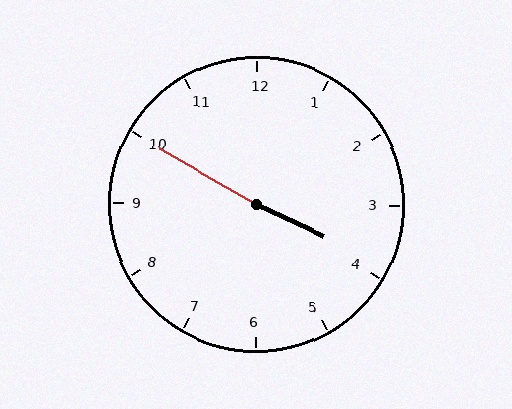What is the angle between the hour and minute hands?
Approximately 175 degrees.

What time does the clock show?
3:50.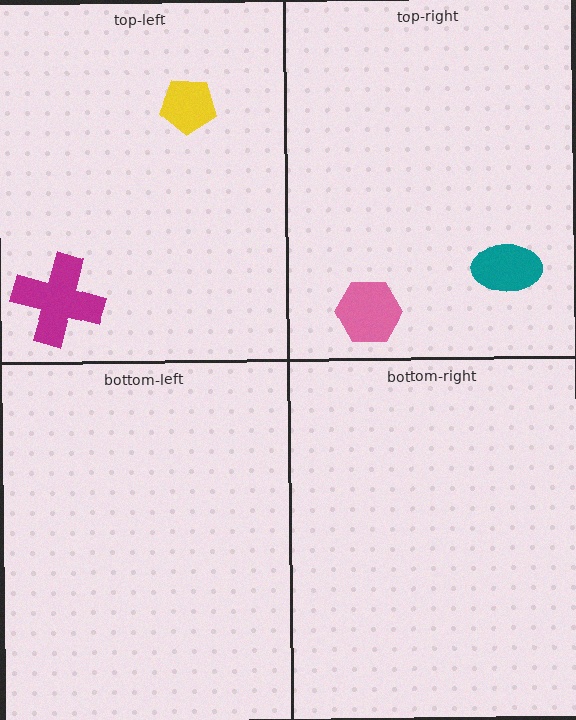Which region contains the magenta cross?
The top-left region.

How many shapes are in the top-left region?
2.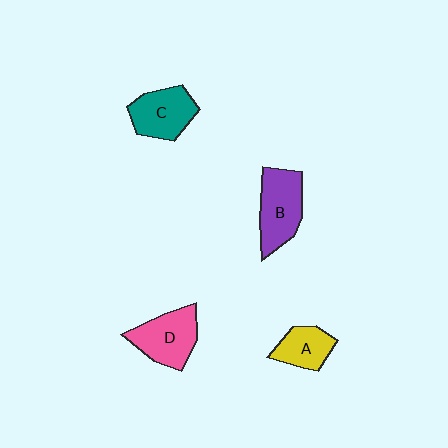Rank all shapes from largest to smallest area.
From largest to smallest: B (purple), D (pink), C (teal), A (yellow).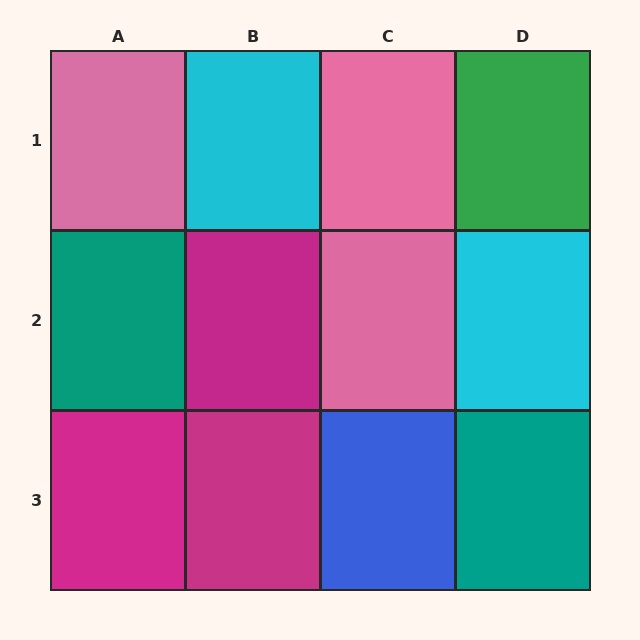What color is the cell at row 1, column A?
Pink.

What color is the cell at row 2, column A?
Teal.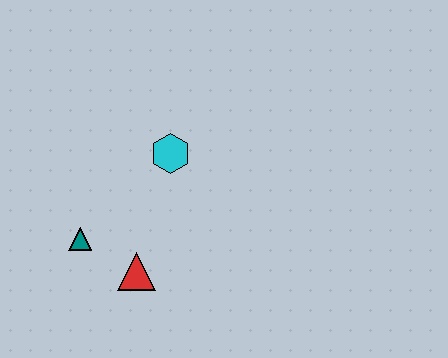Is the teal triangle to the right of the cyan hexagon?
No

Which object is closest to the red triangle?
The teal triangle is closest to the red triangle.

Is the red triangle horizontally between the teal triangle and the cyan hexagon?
Yes